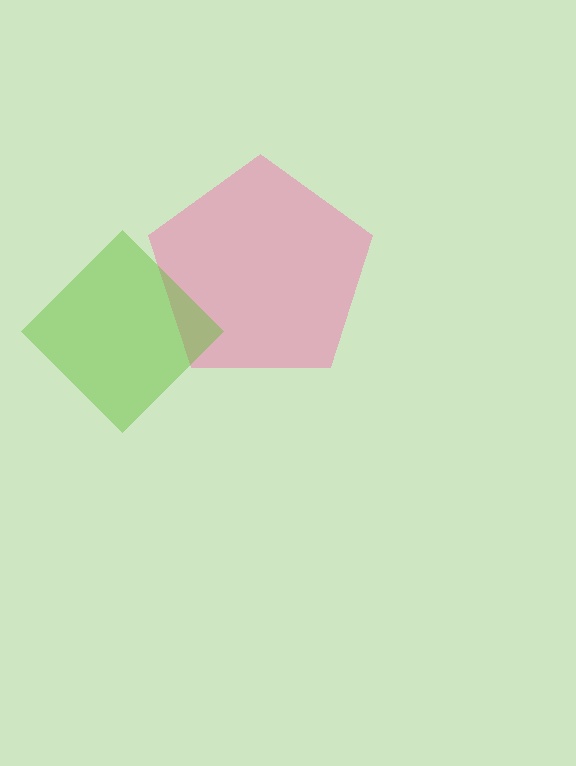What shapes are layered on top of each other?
The layered shapes are: a pink pentagon, a lime diamond.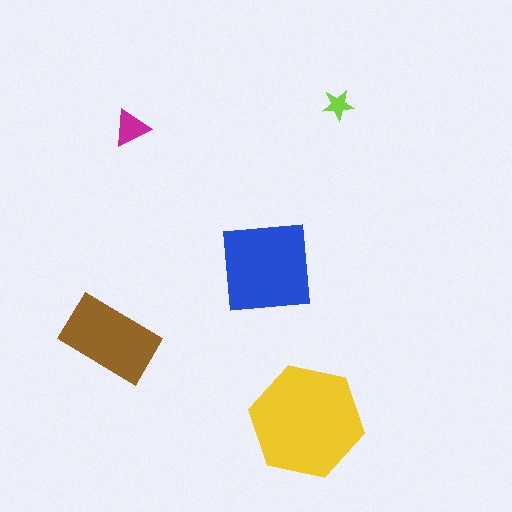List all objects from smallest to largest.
The lime star, the magenta triangle, the brown rectangle, the blue square, the yellow hexagon.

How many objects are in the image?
There are 5 objects in the image.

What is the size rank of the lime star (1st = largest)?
5th.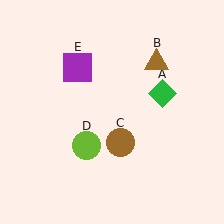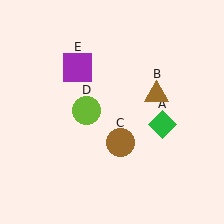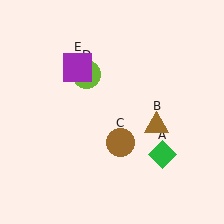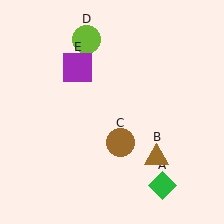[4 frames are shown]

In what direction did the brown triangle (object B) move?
The brown triangle (object B) moved down.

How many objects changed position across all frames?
3 objects changed position: green diamond (object A), brown triangle (object B), lime circle (object D).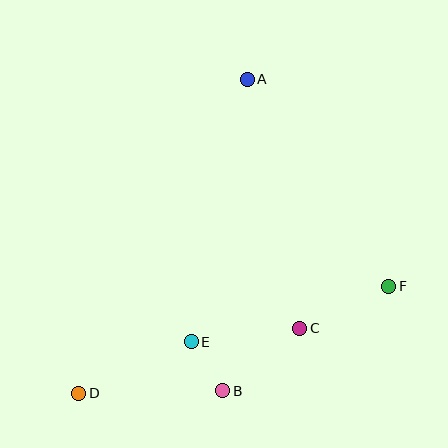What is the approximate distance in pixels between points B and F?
The distance between B and F is approximately 197 pixels.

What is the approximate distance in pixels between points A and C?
The distance between A and C is approximately 255 pixels.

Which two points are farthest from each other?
Points A and D are farthest from each other.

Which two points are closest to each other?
Points B and E are closest to each other.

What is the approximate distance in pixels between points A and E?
The distance between A and E is approximately 269 pixels.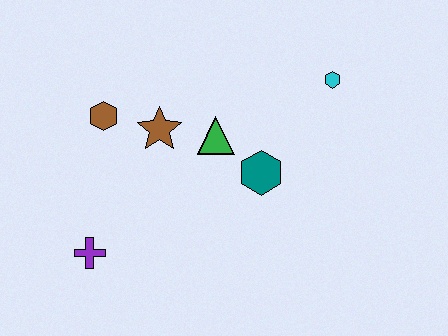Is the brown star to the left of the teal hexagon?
Yes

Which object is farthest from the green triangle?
The purple cross is farthest from the green triangle.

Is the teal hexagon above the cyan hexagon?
No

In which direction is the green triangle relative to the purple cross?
The green triangle is to the right of the purple cross.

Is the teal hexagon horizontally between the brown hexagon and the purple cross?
No